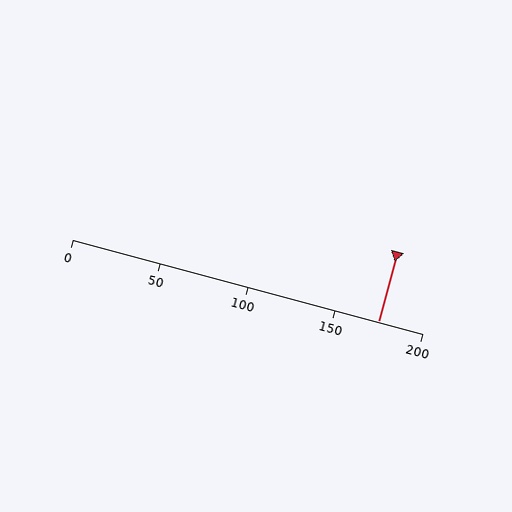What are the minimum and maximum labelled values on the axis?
The axis runs from 0 to 200.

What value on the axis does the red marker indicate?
The marker indicates approximately 175.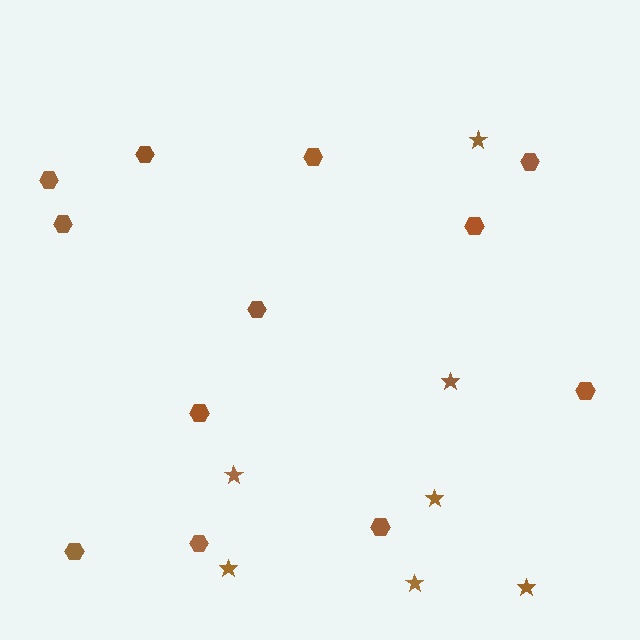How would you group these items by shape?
There are 2 groups: one group of hexagons (12) and one group of stars (7).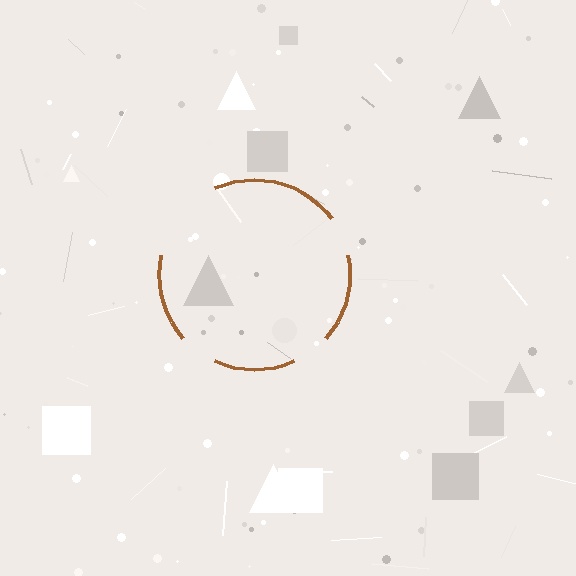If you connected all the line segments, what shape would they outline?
They would outline a circle.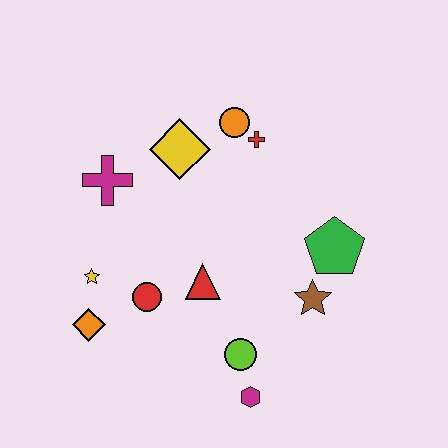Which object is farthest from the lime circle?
The orange circle is farthest from the lime circle.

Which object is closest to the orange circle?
The red cross is closest to the orange circle.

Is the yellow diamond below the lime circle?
No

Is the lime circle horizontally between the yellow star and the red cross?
Yes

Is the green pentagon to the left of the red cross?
No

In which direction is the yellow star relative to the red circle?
The yellow star is to the left of the red circle.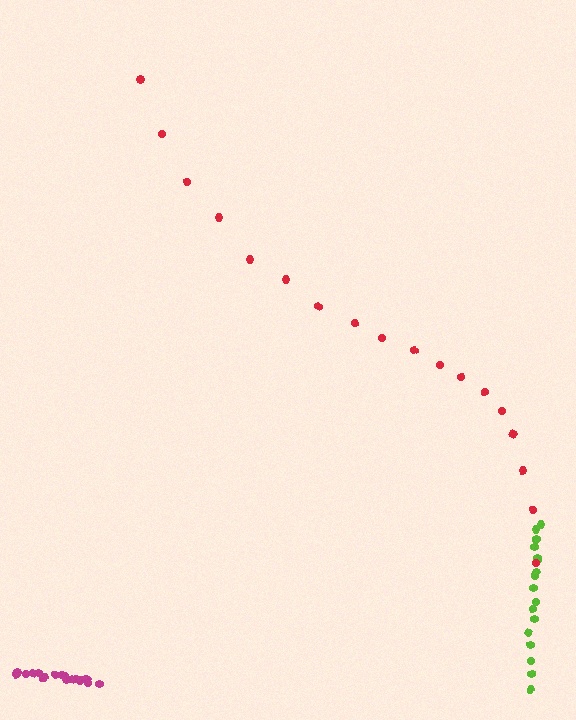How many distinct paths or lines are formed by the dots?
There are 3 distinct paths.